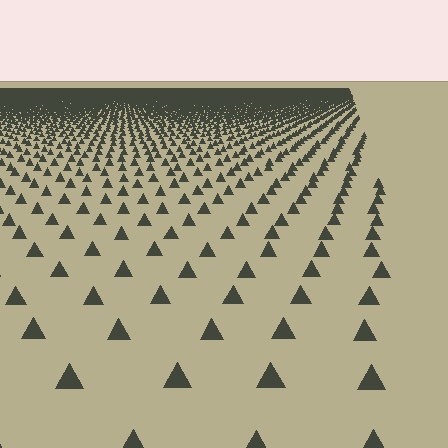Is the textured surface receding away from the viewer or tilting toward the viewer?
The surface is receding away from the viewer. Texture elements get smaller and denser toward the top.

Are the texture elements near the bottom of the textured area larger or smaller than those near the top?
Larger. Near the bottom, elements are closer to the viewer and appear at a bigger on-screen size.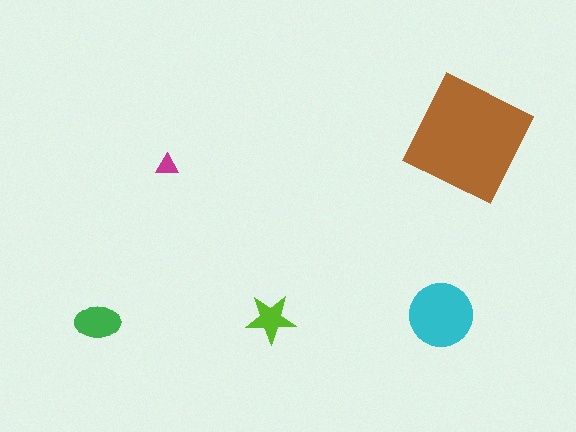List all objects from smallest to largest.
The magenta triangle, the lime star, the green ellipse, the cyan circle, the brown square.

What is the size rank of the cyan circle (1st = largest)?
2nd.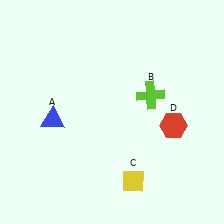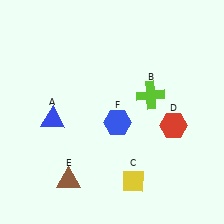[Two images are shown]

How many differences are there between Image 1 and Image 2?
There are 2 differences between the two images.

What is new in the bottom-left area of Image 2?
A brown triangle (E) was added in the bottom-left area of Image 2.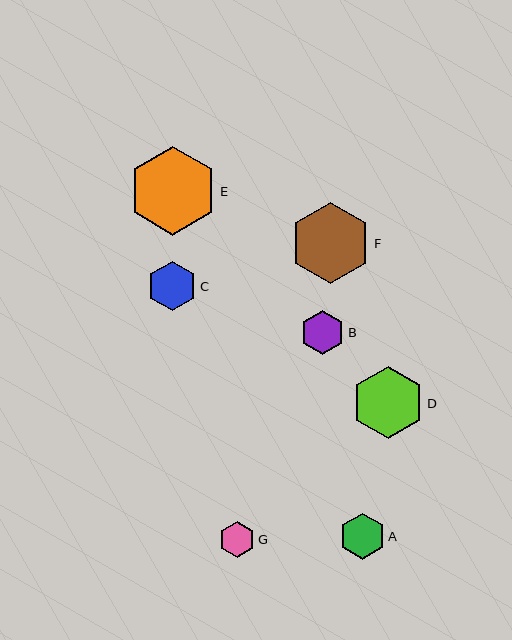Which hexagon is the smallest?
Hexagon G is the smallest with a size of approximately 36 pixels.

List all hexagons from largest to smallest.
From largest to smallest: E, F, D, C, A, B, G.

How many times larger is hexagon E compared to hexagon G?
Hexagon E is approximately 2.5 times the size of hexagon G.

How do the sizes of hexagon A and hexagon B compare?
Hexagon A and hexagon B are approximately the same size.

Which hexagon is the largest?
Hexagon E is the largest with a size of approximately 89 pixels.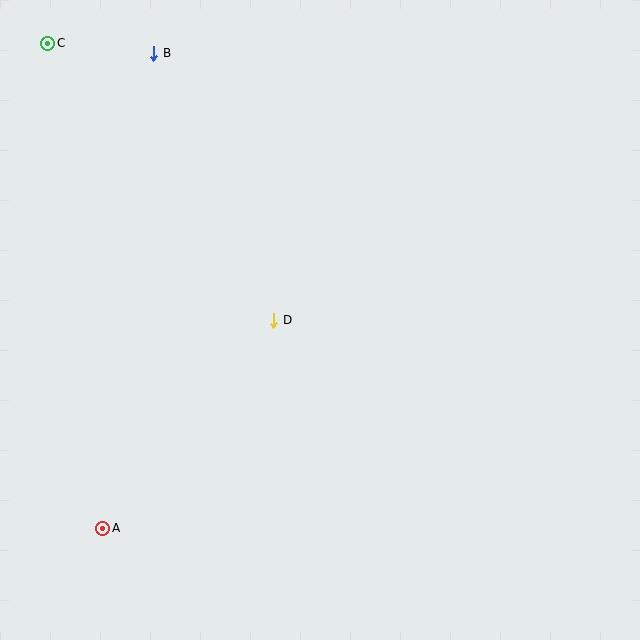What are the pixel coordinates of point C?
Point C is at (48, 43).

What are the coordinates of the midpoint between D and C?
The midpoint between D and C is at (161, 182).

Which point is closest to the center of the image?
Point D at (274, 320) is closest to the center.